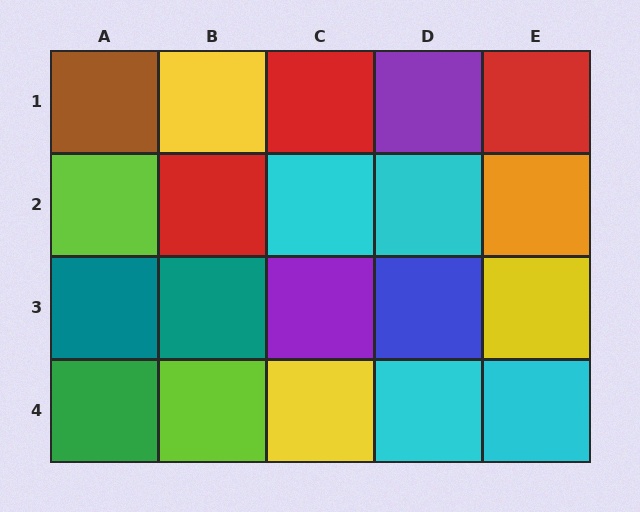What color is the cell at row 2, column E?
Orange.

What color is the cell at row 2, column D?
Cyan.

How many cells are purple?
2 cells are purple.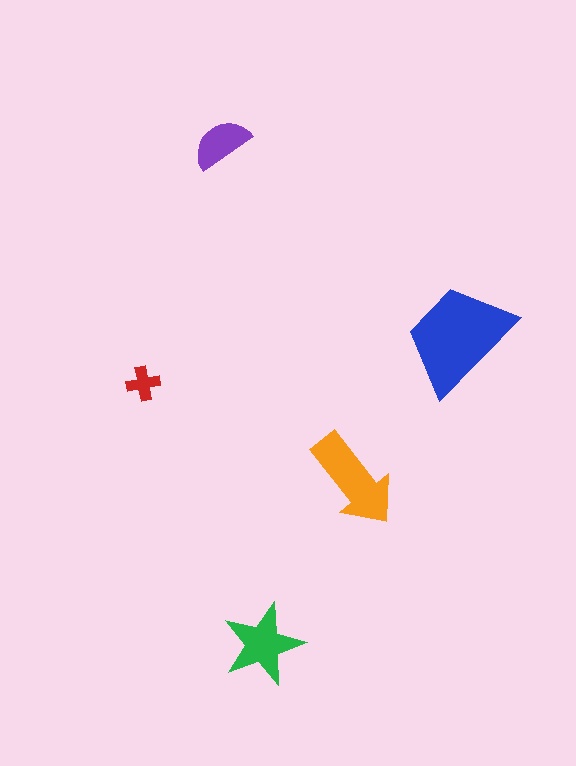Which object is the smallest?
The red cross.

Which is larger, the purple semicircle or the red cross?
The purple semicircle.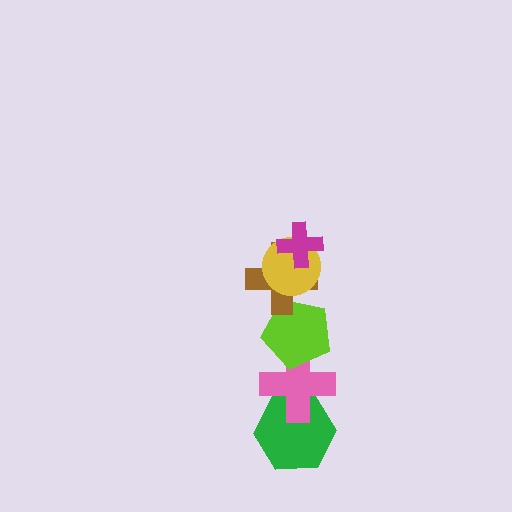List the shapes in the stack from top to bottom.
From top to bottom: the magenta cross, the yellow circle, the brown cross, the lime pentagon, the pink cross, the green hexagon.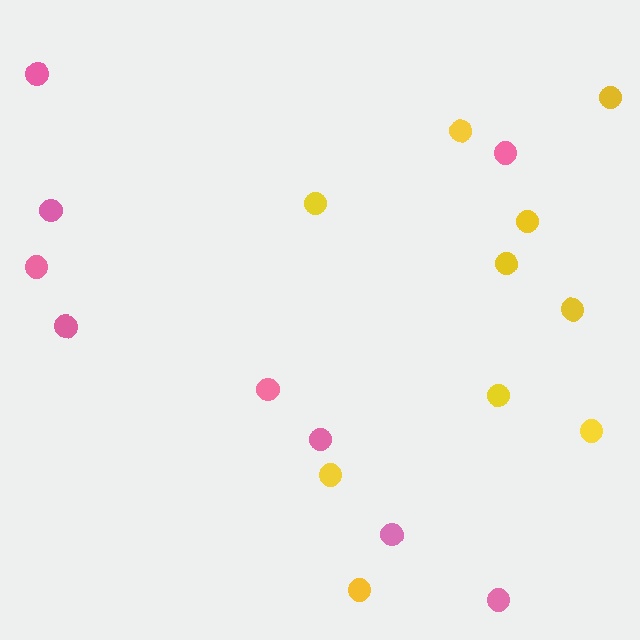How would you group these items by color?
There are 2 groups: one group of pink circles (9) and one group of yellow circles (10).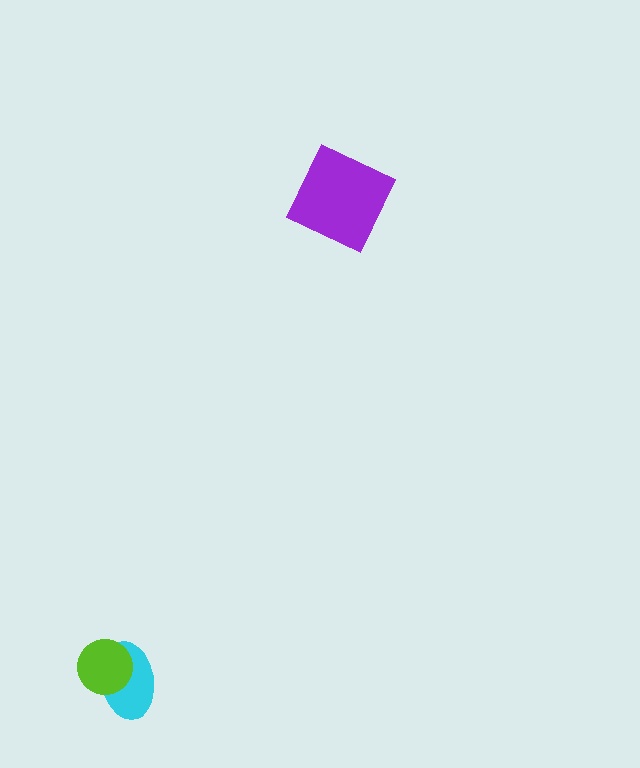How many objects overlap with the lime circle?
1 object overlaps with the lime circle.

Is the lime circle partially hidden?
No, no other shape covers it.